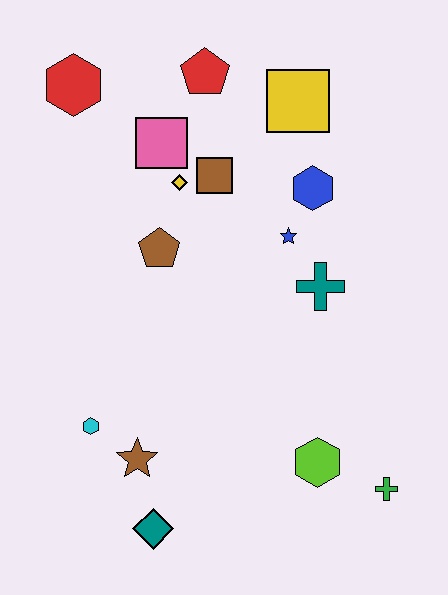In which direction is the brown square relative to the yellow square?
The brown square is to the left of the yellow square.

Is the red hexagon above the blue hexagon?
Yes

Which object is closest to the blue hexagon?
The blue star is closest to the blue hexagon.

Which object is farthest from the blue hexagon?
The teal diamond is farthest from the blue hexagon.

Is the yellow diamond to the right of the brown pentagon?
Yes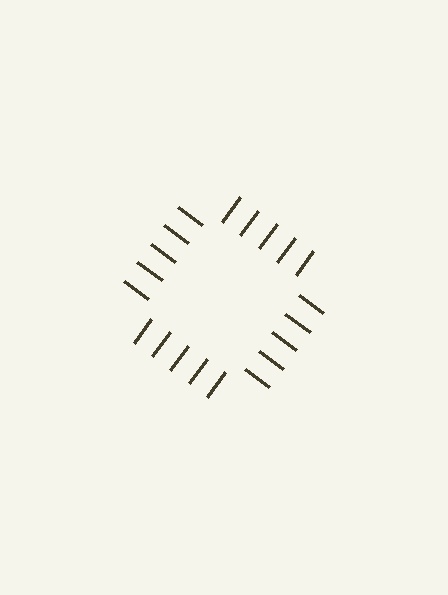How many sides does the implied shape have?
4 sides — the line-ends trace a square.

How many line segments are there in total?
20 — 5 along each of the 4 edges.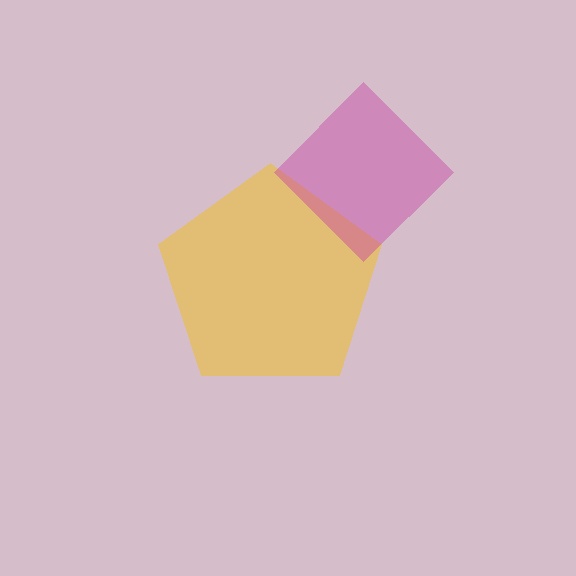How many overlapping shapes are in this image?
There are 2 overlapping shapes in the image.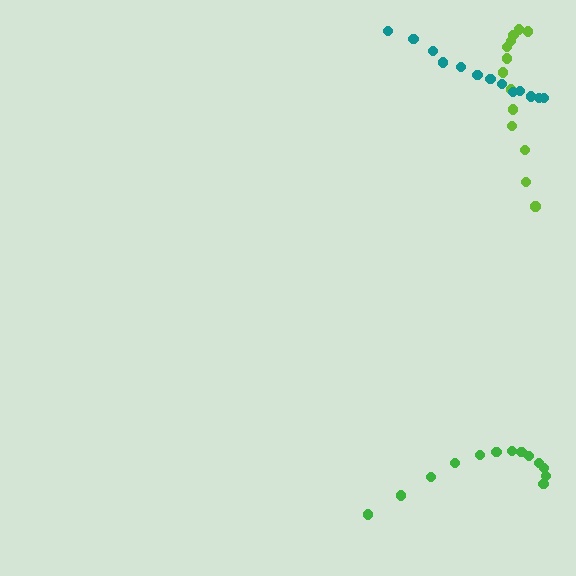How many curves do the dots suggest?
There are 3 distinct paths.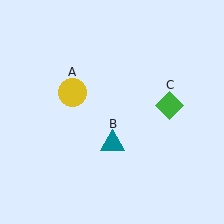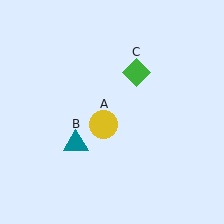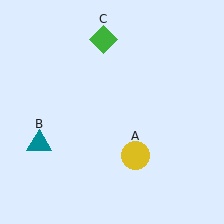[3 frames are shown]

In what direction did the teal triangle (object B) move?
The teal triangle (object B) moved left.